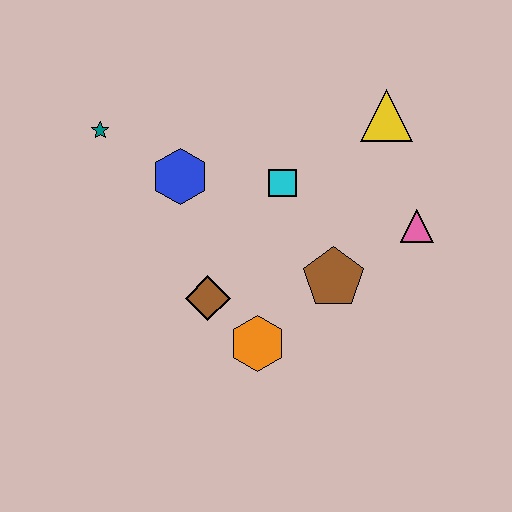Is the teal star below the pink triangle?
No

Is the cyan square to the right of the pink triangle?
No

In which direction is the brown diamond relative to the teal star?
The brown diamond is below the teal star.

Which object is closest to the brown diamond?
The orange hexagon is closest to the brown diamond.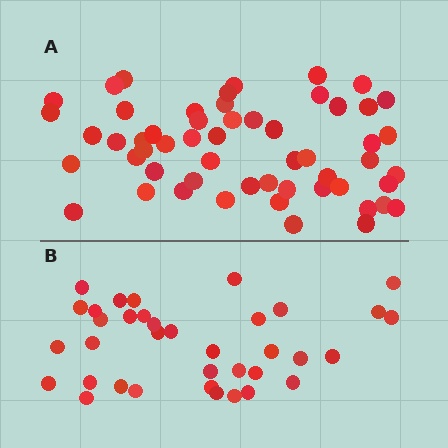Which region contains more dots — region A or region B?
Region A (the top region) has more dots.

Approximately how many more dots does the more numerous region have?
Region A has approximately 20 more dots than region B.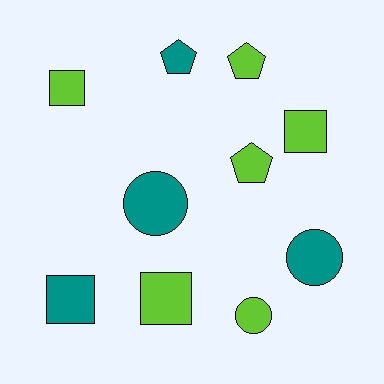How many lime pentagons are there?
There are 2 lime pentagons.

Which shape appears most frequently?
Square, with 4 objects.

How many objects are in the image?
There are 10 objects.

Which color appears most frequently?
Lime, with 6 objects.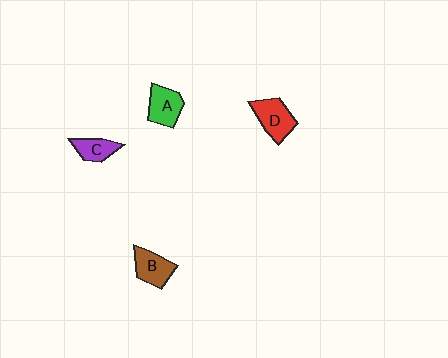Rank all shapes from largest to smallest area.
From largest to smallest: D (red), A (green), B (brown), C (purple).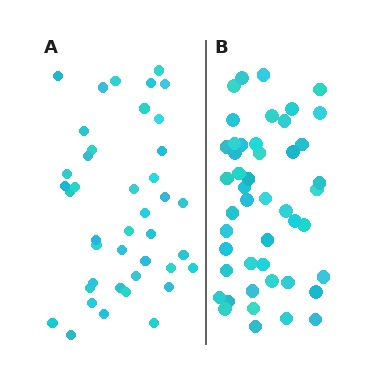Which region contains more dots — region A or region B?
Region B (the right region) has more dots.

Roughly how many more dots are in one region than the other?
Region B has about 6 more dots than region A.